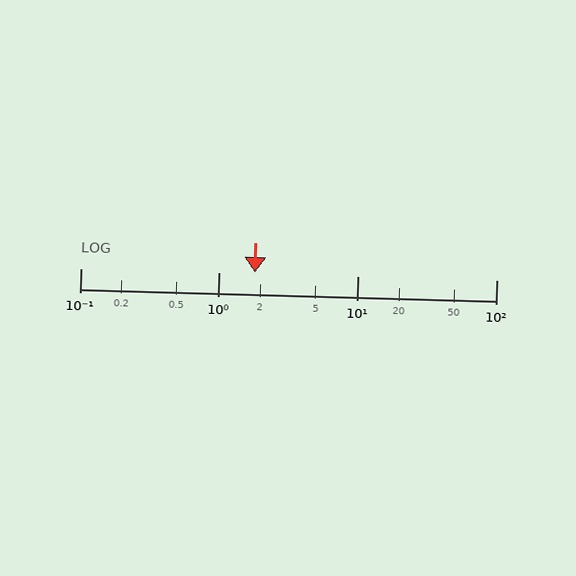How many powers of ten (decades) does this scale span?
The scale spans 3 decades, from 0.1 to 100.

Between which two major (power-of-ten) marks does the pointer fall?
The pointer is between 1 and 10.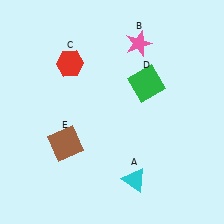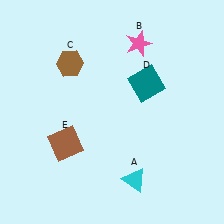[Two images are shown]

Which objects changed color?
C changed from red to brown. D changed from green to teal.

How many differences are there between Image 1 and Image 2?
There are 2 differences between the two images.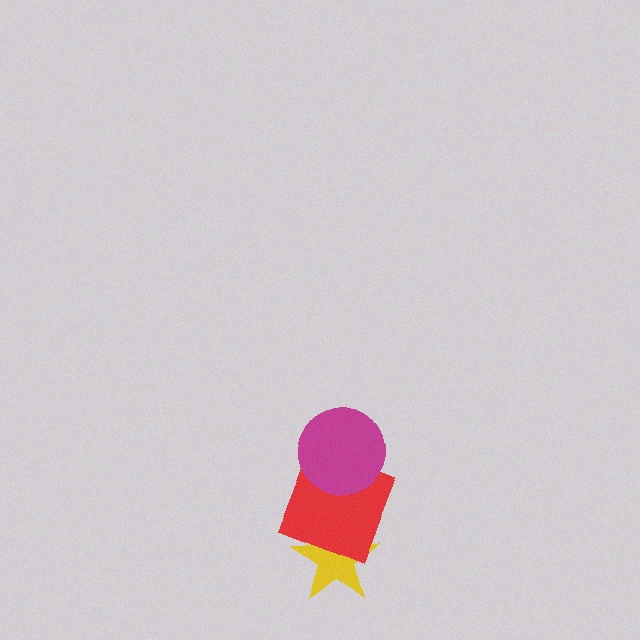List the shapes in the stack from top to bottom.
From top to bottom: the magenta circle, the red square, the yellow star.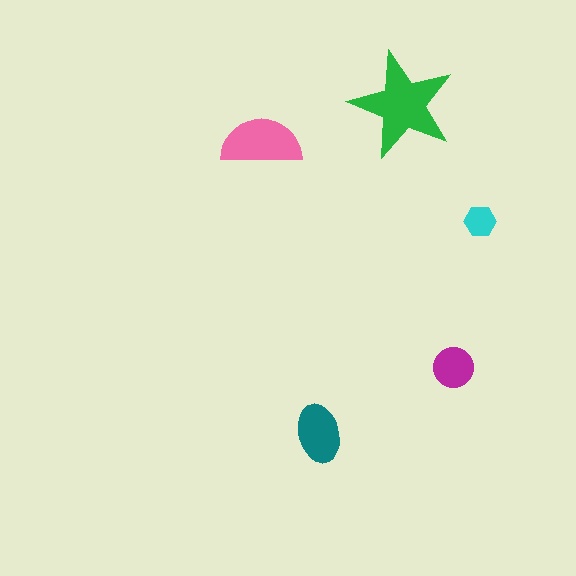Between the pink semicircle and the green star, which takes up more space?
The green star.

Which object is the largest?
The green star.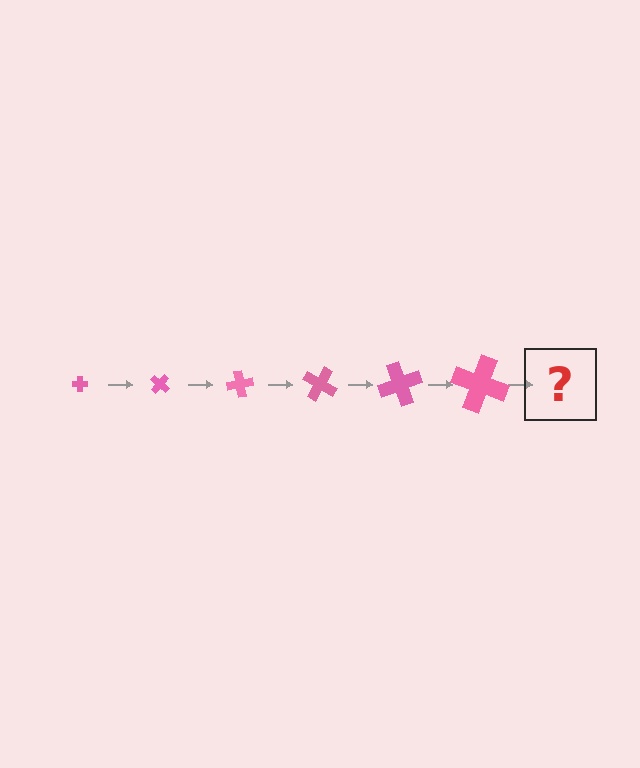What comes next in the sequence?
The next element should be a cross, larger than the previous one and rotated 240 degrees from the start.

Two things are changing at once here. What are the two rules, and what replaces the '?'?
The two rules are that the cross grows larger each step and it rotates 40 degrees each step. The '?' should be a cross, larger than the previous one and rotated 240 degrees from the start.